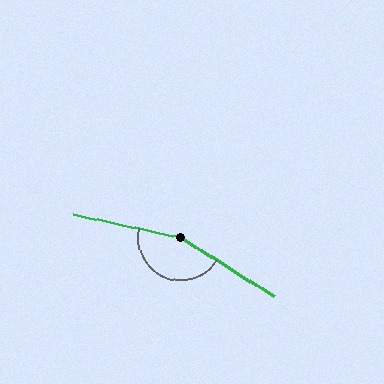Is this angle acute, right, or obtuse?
It is obtuse.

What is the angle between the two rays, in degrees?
Approximately 160 degrees.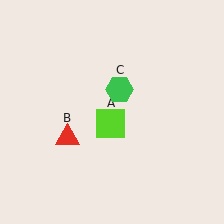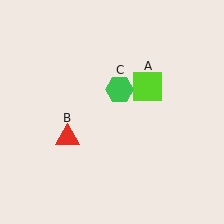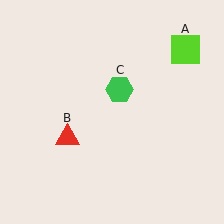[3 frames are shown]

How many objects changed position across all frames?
1 object changed position: lime square (object A).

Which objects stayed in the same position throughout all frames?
Red triangle (object B) and green hexagon (object C) remained stationary.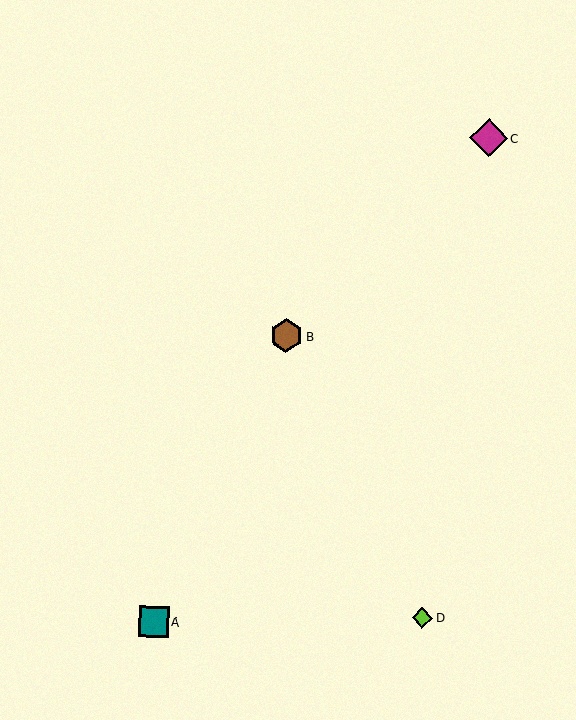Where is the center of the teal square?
The center of the teal square is at (154, 622).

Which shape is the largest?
The magenta diamond (labeled C) is the largest.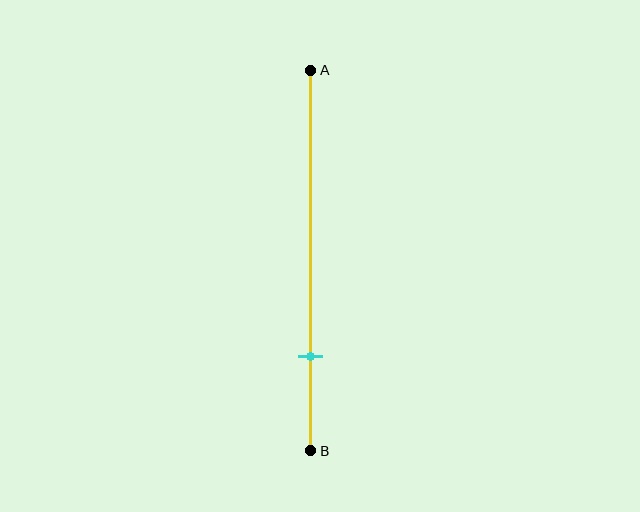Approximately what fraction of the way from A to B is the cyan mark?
The cyan mark is approximately 75% of the way from A to B.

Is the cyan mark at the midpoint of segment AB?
No, the mark is at about 75% from A, not at the 50% midpoint.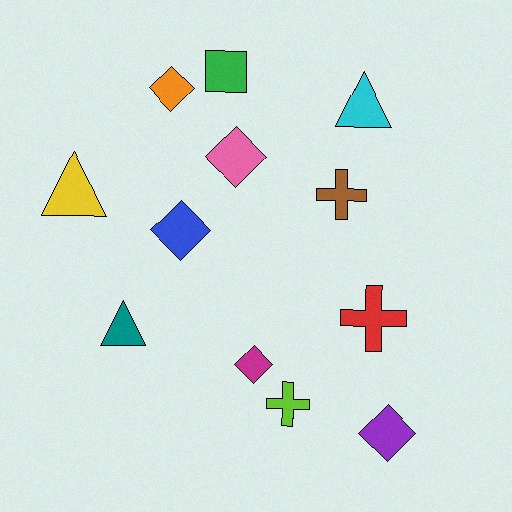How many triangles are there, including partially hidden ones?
There are 3 triangles.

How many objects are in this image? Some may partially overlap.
There are 12 objects.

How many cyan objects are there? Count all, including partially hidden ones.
There is 1 cyan object.